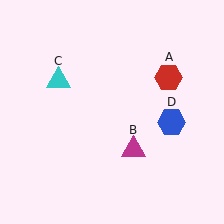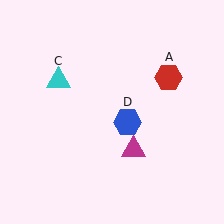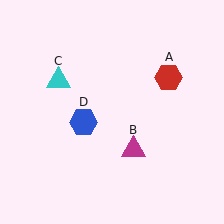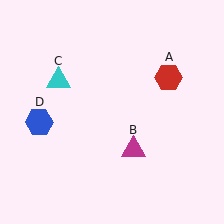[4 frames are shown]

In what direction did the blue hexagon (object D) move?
The blue hexagon (object D) moved left.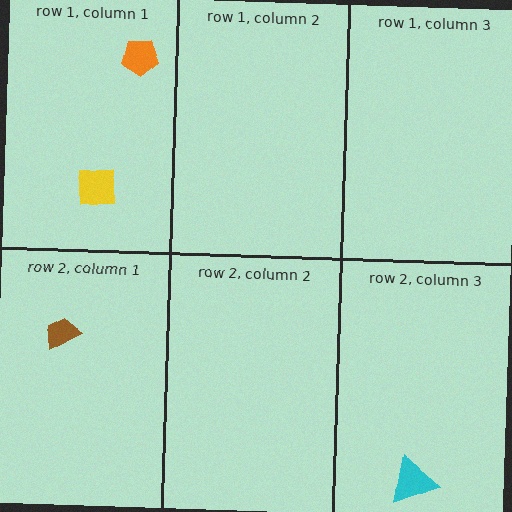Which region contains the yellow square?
The row 1, column 1 region.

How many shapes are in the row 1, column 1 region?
2.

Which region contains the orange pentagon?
The row 1, column 1 region.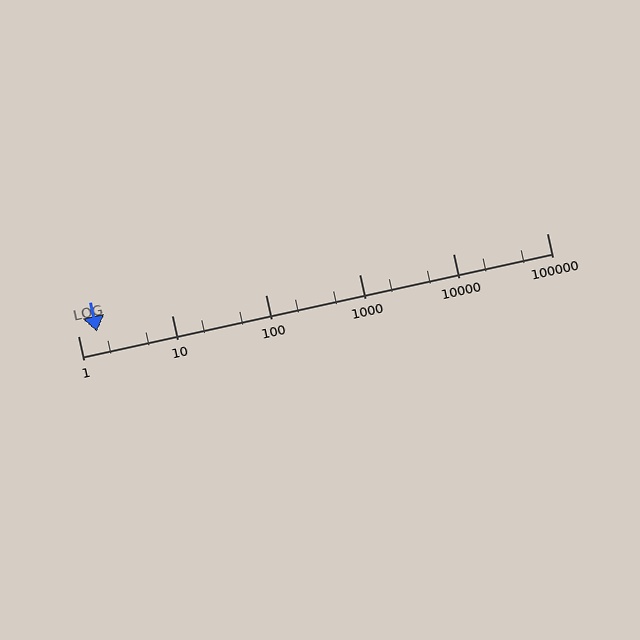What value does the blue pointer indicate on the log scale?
The pointer indicates approximately 1.6.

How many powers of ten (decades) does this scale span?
The scale spans 5 decades, from 1 to 100000.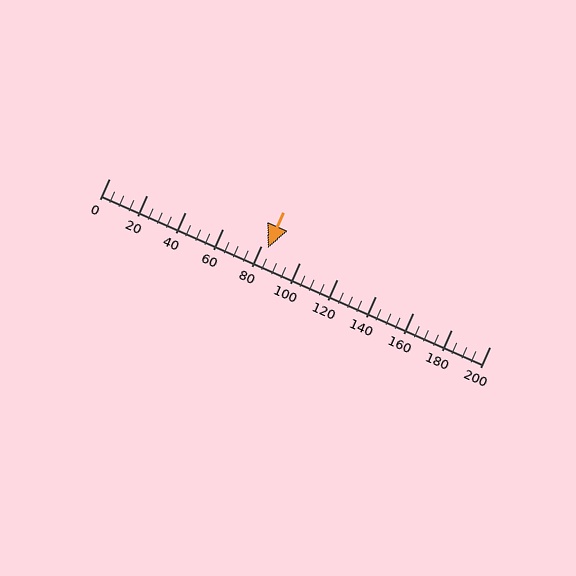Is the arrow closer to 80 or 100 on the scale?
The arrow is closer to 80.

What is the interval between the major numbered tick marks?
The major tick marks are spaced 20 units apart.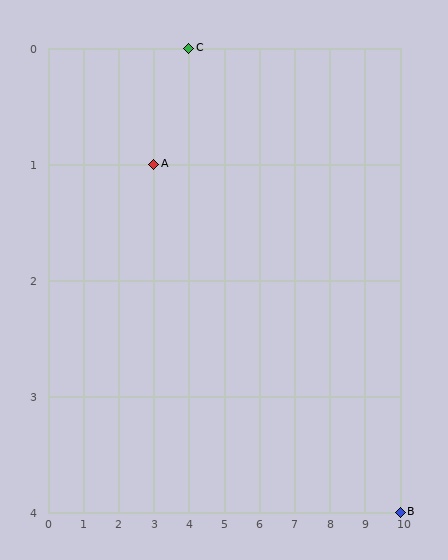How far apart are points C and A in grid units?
Points C and A are 1 column and 1 row apart (about 1.4 grid units diagonally).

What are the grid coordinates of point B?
Point B is at grid coordinates (10, 4).